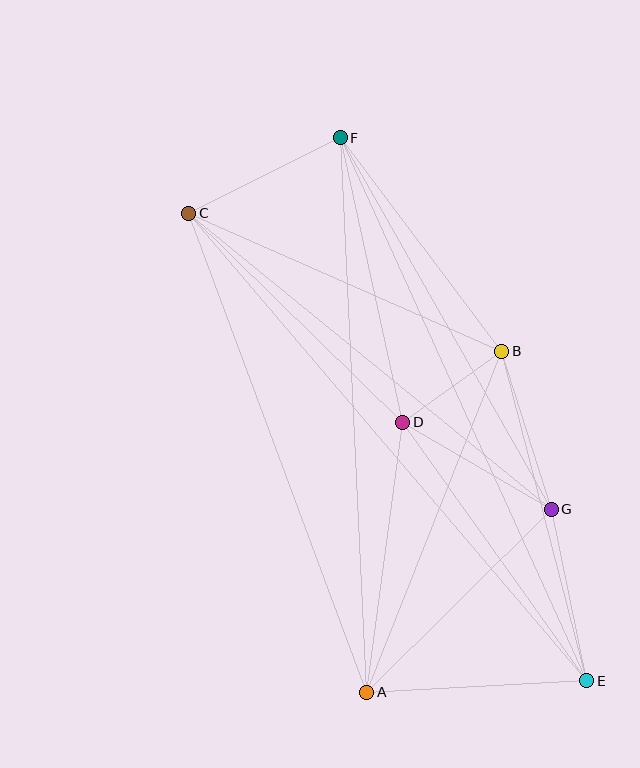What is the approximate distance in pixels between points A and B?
The distance between A and B is approximately 367 pixels.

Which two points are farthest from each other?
Points C and E are farthest from each other.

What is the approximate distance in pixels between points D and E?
The distance between D and E is approximately 318 pixels.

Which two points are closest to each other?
Points B and D are closest to each other.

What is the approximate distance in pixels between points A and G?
The distance between A and G is approximately 260 pixels.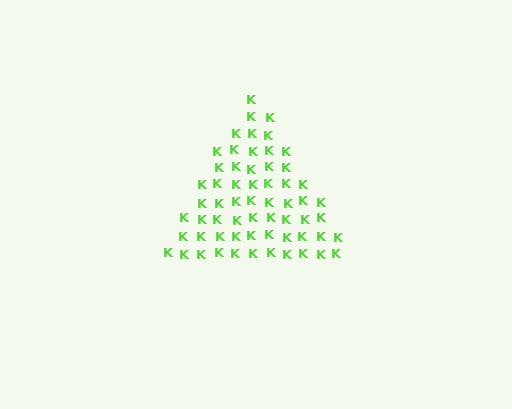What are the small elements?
The small elements are letter K's.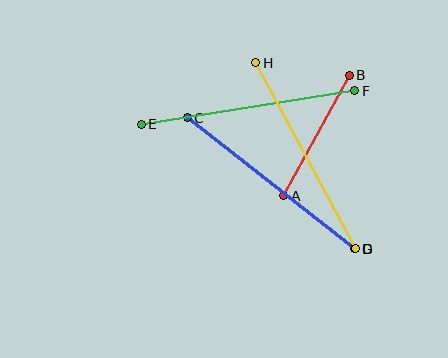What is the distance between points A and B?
The distance is approximately 137 pixels.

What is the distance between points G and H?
The distance is approximately 211 pixels.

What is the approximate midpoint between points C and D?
The midpoint is at approximately (271, 183) pixels.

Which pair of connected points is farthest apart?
Points E and F are farthest apart.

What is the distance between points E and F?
The distance is approximately 216 pixels.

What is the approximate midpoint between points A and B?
The midpoint is at approximately (317, 136) pixels.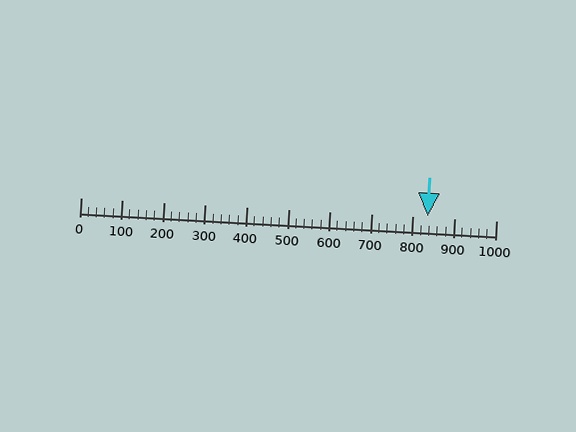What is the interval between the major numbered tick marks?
The major tick marks are spaced 100 units apart.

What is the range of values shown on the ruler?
The ruler shows values from 0 to 1000.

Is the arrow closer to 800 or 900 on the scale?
The arrow is closer to 800.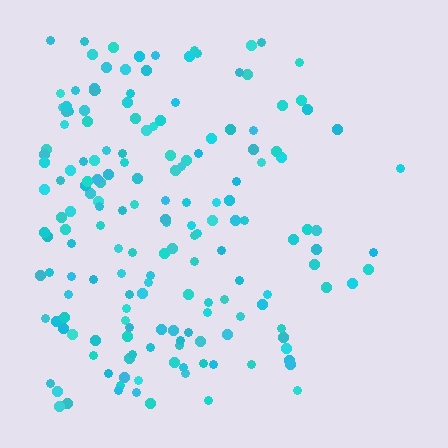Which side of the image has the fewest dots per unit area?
The right.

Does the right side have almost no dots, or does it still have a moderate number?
Still a moderate number, just noticeably fewer than the left.